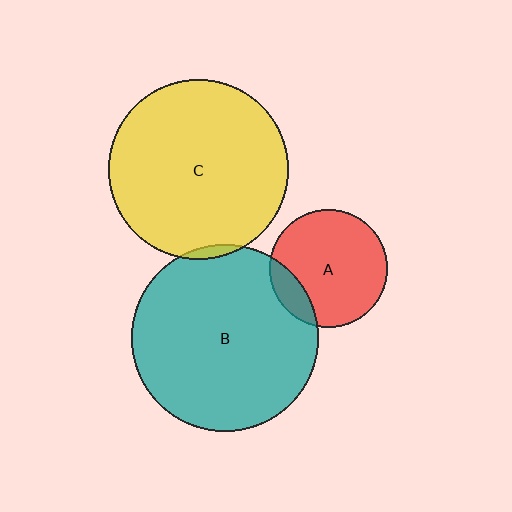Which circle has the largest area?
Circle B (teal).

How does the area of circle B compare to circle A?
Approximately 2.5 times.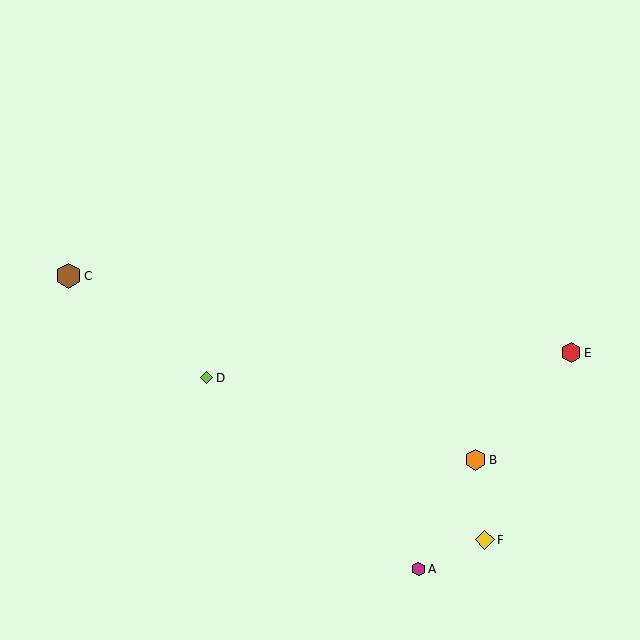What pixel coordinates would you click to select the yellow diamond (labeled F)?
Click at (485, 540) to select the yellow diamond F.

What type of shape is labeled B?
Shape B is an orange hexagon.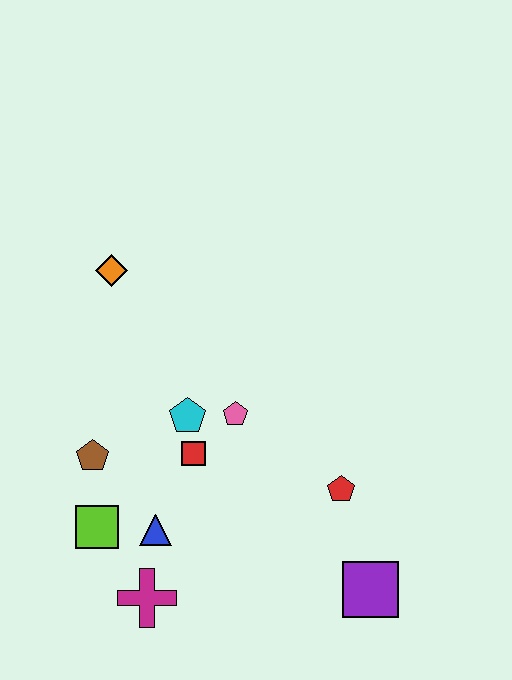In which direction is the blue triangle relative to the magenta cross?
The blue triangle is above the magenta cross.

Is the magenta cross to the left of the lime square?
No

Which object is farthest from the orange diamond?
The purple square is farthest from the orange diamond.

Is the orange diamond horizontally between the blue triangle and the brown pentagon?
Yes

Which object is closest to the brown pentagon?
The lime square is closest to the brown pentagon.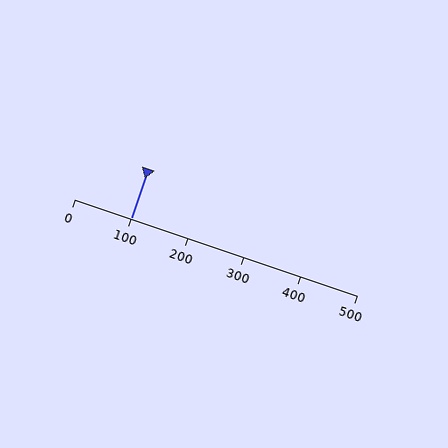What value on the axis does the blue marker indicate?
The marker indicates approximately 100.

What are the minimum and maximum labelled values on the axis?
The axis runs from 0 to 500.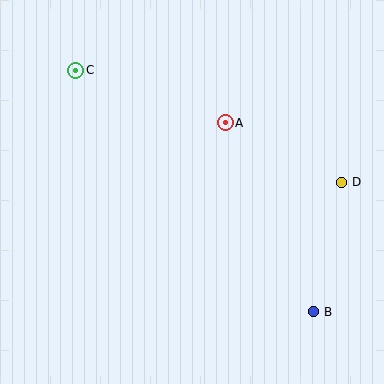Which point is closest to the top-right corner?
Point D is closest to the top-right corner.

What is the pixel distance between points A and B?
The distance between A and B is 209 pixels.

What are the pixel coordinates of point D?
Point D is at (342, 182).